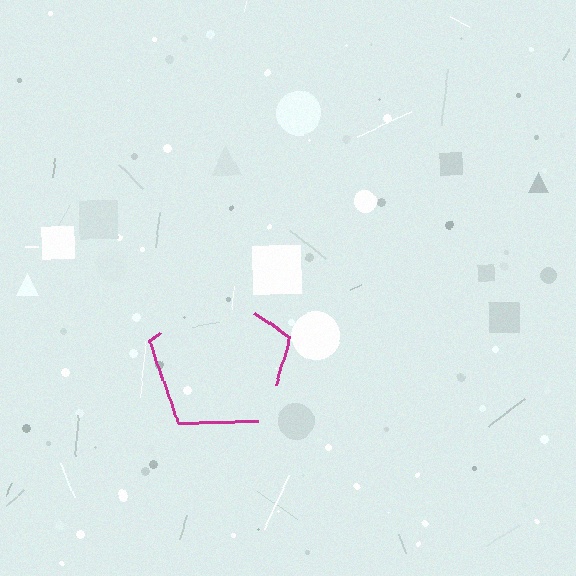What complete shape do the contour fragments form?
The contour fragments form a pentagon.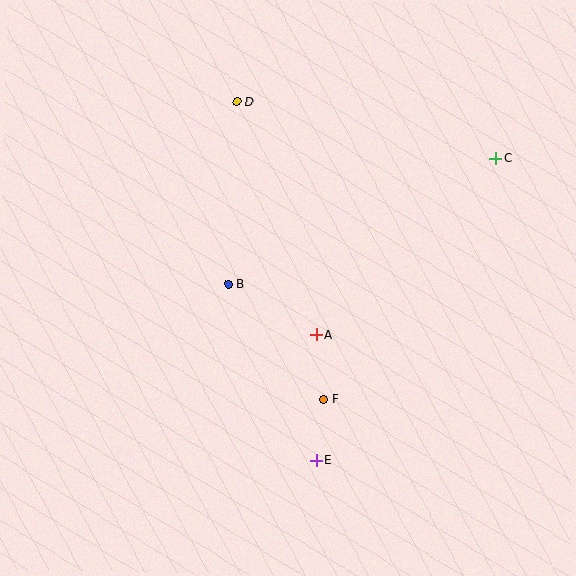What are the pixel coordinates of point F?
Point F is at (324, 399).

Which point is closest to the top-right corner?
Point C is closest to the top-right corner.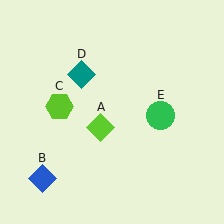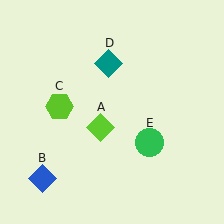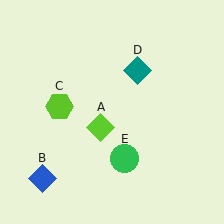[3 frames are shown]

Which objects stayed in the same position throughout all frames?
Lime diamond (object A) and blue diamond (object B) and lime hexagon (object C) remained stationary.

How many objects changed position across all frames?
2 objects changed position: teal diamond (object D), green circle (object E).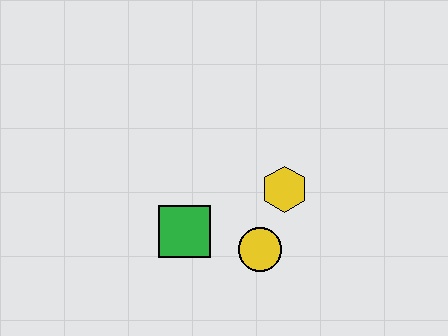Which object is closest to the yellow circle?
The yellow hexagon is closest to the yellow circle.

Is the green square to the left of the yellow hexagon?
Yes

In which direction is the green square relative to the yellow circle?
The green square is to the left of the yellow circle.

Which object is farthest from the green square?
The yellow hexagon is farthest from the green square.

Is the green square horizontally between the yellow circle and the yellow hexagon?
No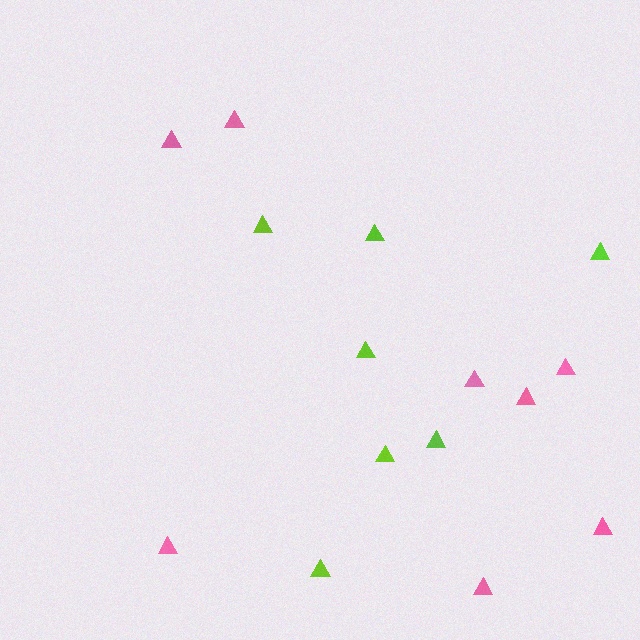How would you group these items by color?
There are 2 groups: one group of pink triangles (8) and one group of lime triangles (7).